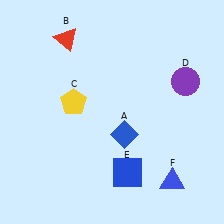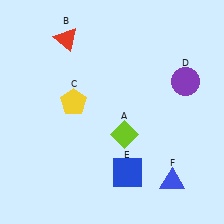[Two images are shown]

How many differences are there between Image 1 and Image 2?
There is 1 difference between the two images.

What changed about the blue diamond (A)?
In Image 1, A is blue. In Image 2, it changed to lime.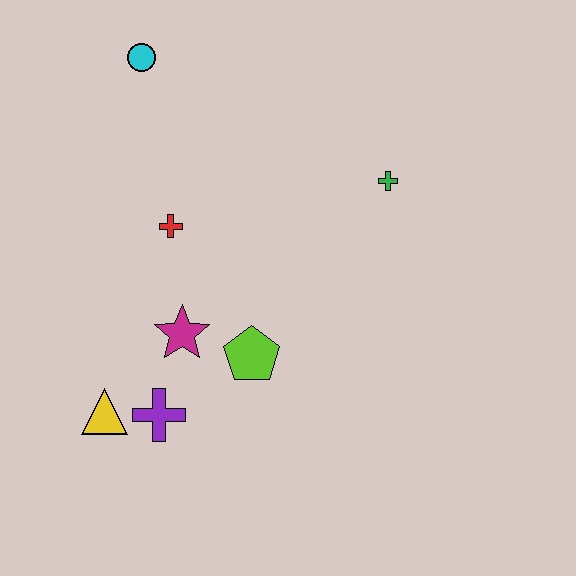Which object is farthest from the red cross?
The green cross is farthest from the red cross.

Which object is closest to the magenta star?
The lime pentagon is closest to the magenta star.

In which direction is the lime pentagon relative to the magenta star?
The lime pentagon is to the right of the magenta star.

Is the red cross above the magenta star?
Yes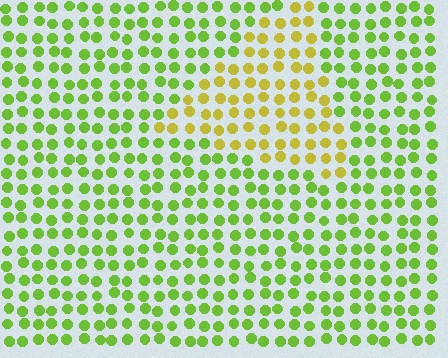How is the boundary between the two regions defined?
The boundary is defined purely by a slight shift in hue (about 38 degrees). Spacing, size, and orientation are identical on both sides.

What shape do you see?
I see a triangle.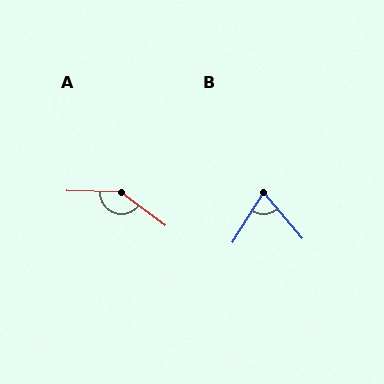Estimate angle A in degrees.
Approximately 145 degrees.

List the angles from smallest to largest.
B (72°), A (145°).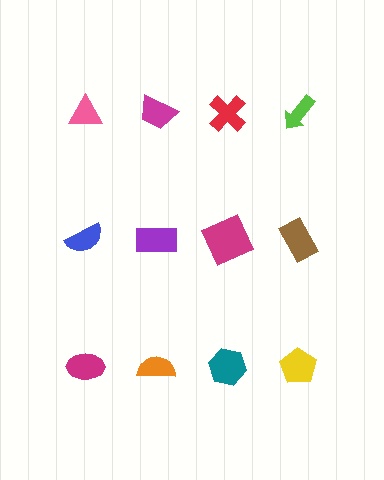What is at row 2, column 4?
A brown rectangle.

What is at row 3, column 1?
A magenta ellipse.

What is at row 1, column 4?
A lime arrow.